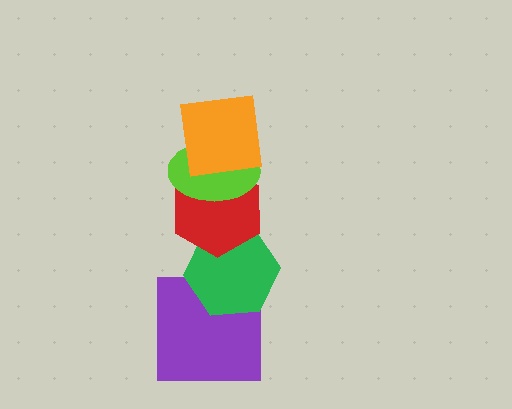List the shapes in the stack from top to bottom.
From top to bottom: the orange square, the lime ellipse, the red hexagon, the green hexagon, the purple square.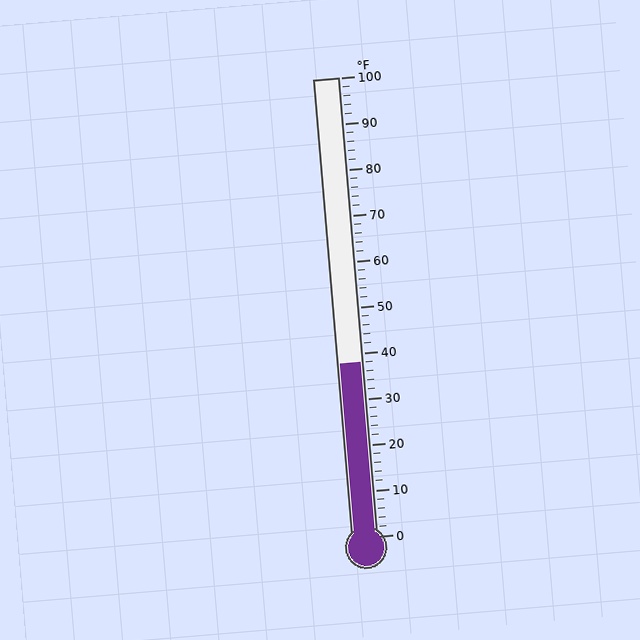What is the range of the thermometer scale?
The thermometer scale ranges from 0°F to 100°F.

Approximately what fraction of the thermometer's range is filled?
The thermometer is filled to approximately 40% of its range.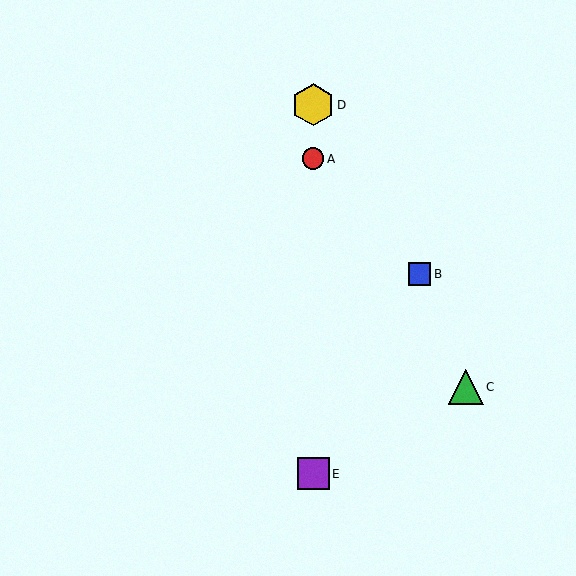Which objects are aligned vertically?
Objects A, D, E are aligned vertically.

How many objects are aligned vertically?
3 objects (A, D, E) are aligned vertically.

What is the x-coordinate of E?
Object E is at x≈313.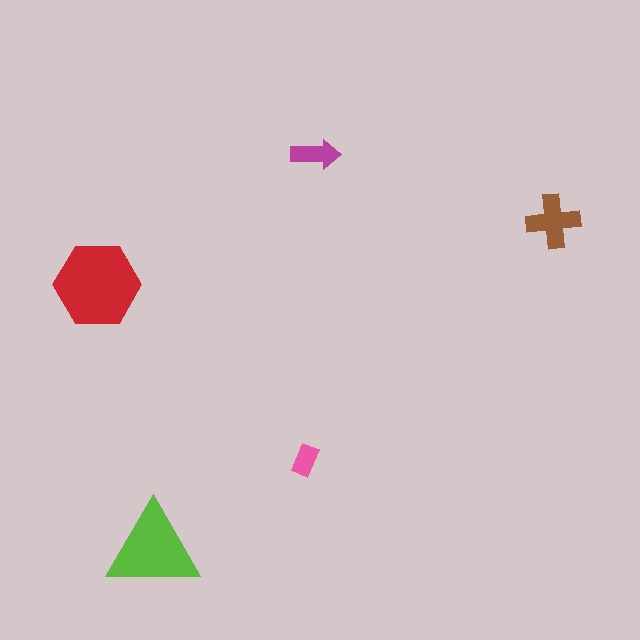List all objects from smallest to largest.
The pink rectangle, the magenta arrow, the brown cross, the lime triangle, the red hexagon.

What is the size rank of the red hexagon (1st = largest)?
1st.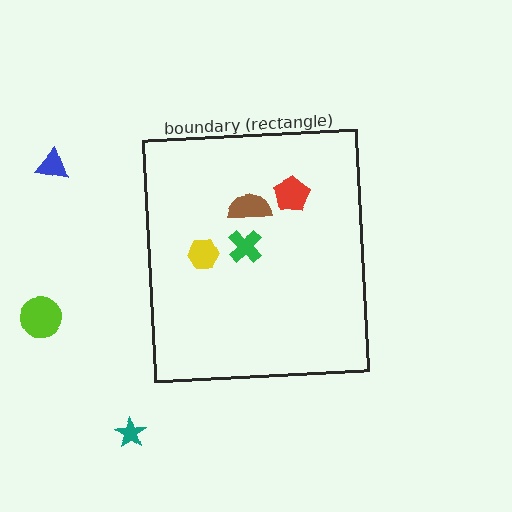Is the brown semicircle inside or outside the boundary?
Inside.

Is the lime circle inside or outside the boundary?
Outside.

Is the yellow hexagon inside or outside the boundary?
Inside.